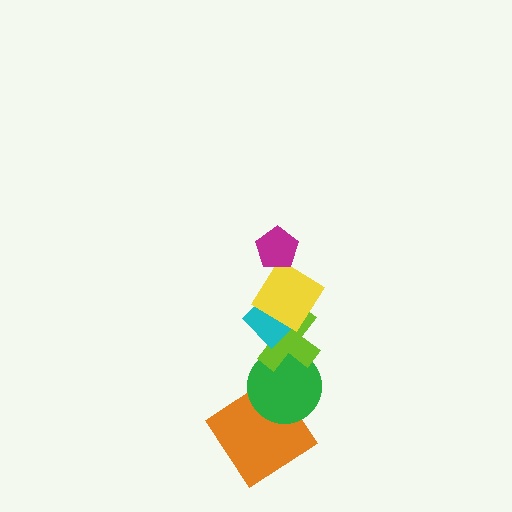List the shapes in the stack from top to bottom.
From top to bottom: the magenta pentagon, the yellow diamond, the cyan diamond, the lime cross, the green circle, the orange diamond.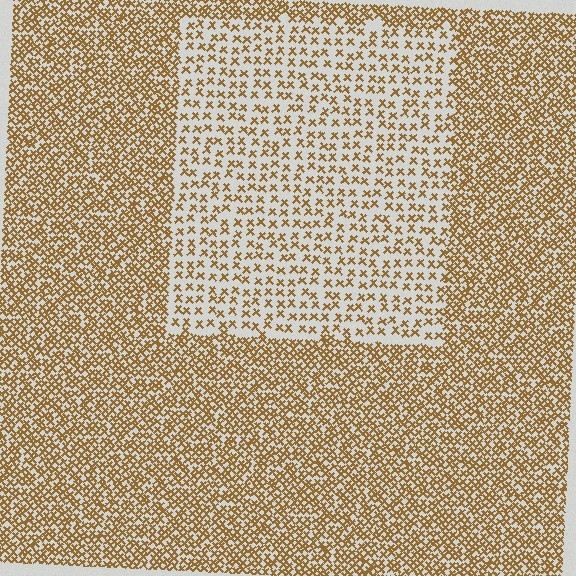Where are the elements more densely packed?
The elements are more densely packed outside the rectangle boundary.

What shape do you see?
I see a rectangle.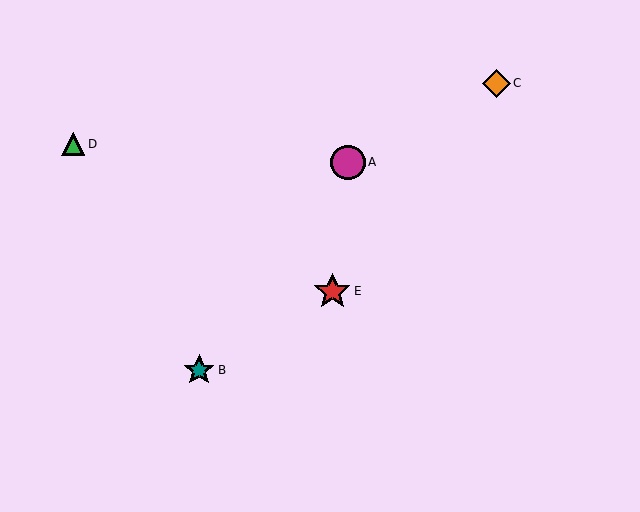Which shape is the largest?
The red star (labeled E) is the largest.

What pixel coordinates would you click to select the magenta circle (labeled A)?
Click at (348, 162) to select the magenta circle A.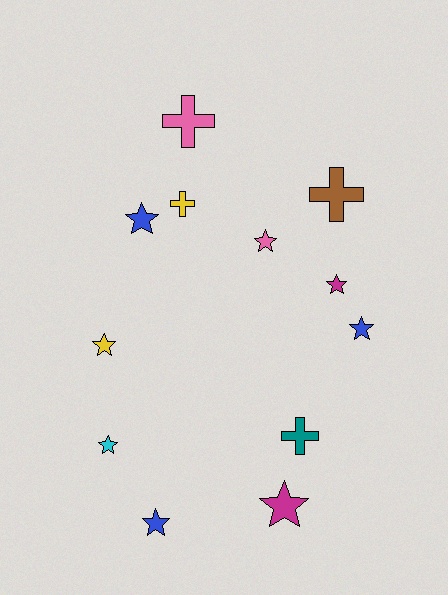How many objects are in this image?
There are 12 objects.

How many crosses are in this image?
There are 4 crosses.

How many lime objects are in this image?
There are no lime objects.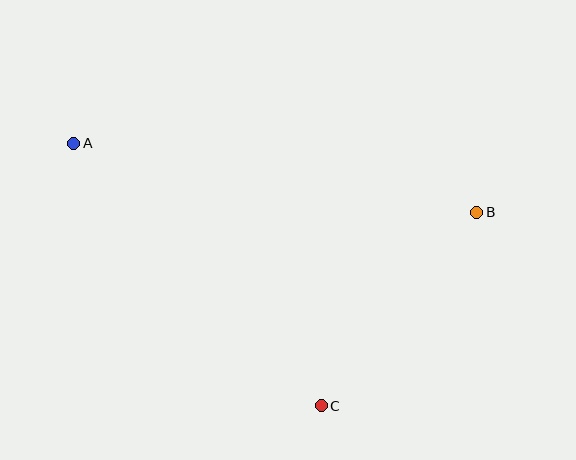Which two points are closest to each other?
Points B and C are closest to each other.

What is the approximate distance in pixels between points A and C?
The distance between A and C is approximately 361 pixels.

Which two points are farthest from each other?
Points A and B are farthest from each other.